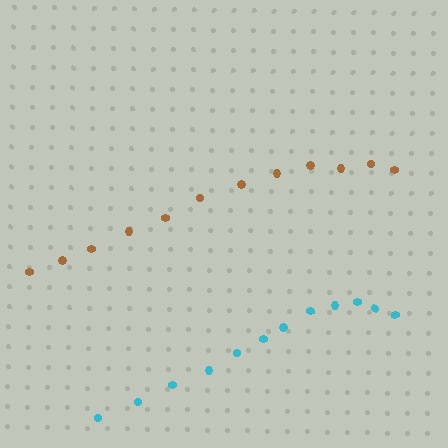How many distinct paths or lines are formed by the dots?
There are 2 distinct paths.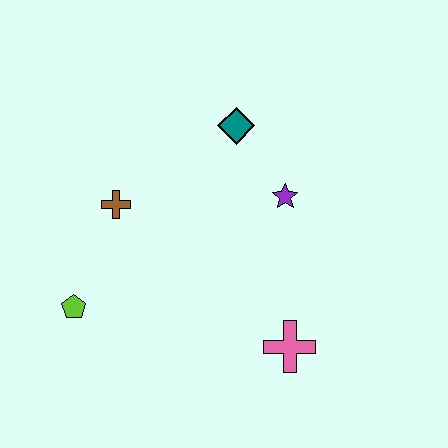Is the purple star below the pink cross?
No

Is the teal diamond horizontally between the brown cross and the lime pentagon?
No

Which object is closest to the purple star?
The teal diamond is closest to the purple star.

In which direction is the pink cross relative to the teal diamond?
The pink cross is below the teal diamond.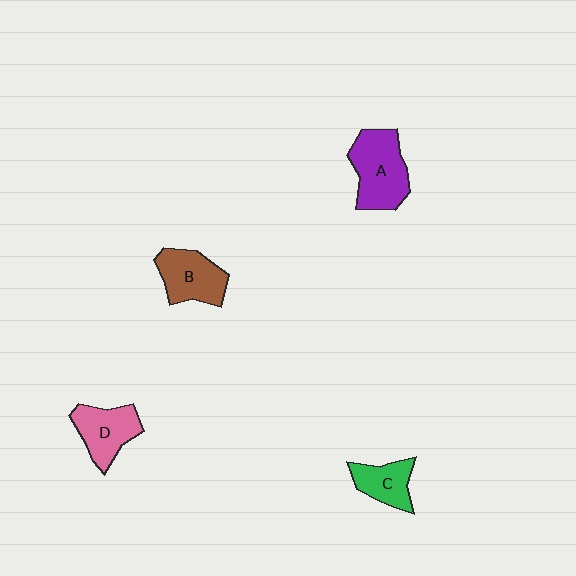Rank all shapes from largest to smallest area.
From largest to smallest: A (purple), B (brown), D (pink), C (green).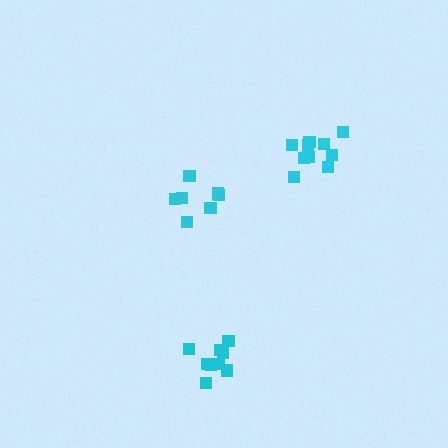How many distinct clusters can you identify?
There are 3 distinct clusters.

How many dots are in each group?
Group 1: 9 dots, Group 2: 7 dots, Group 3: 10 dots (26 total).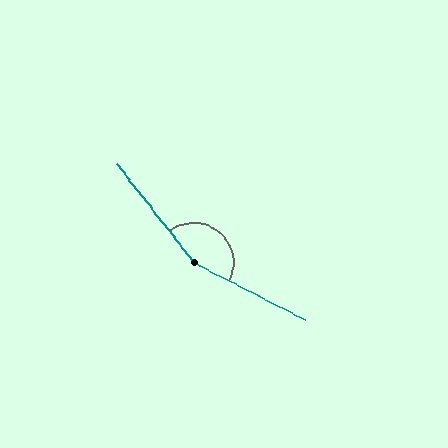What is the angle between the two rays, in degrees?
Approximately 155 degrees.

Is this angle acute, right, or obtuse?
It is obtuse.